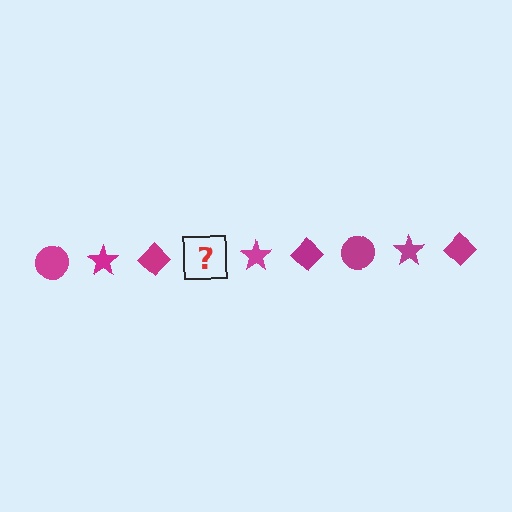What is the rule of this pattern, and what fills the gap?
The rule is that the pattern cycles through circle, star, diamond shapes in magenta. The gap should be filled with a magenta circle.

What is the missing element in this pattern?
The missing element is a magenta circle.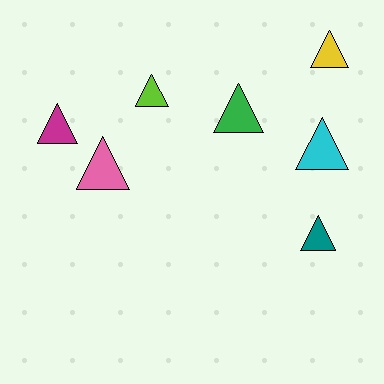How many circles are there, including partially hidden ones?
There are no circles.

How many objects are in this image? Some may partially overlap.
There are 7 objects.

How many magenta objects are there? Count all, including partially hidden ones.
There is 1 magenta object.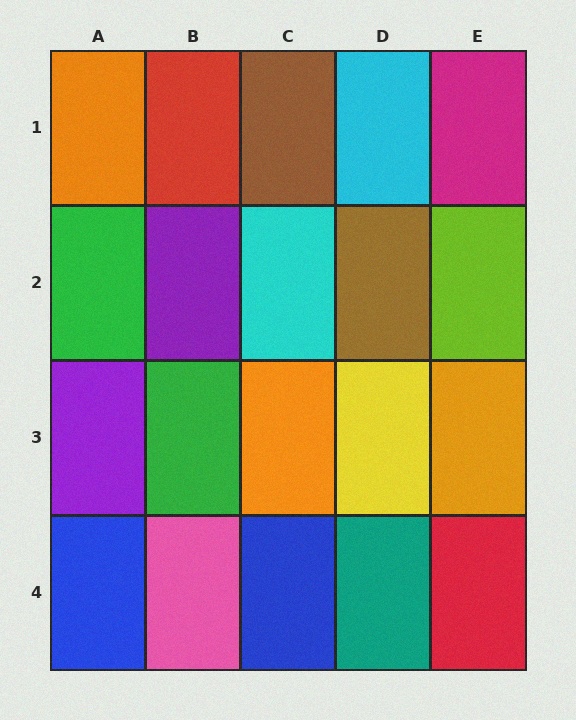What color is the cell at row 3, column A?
Purple.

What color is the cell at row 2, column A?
Green.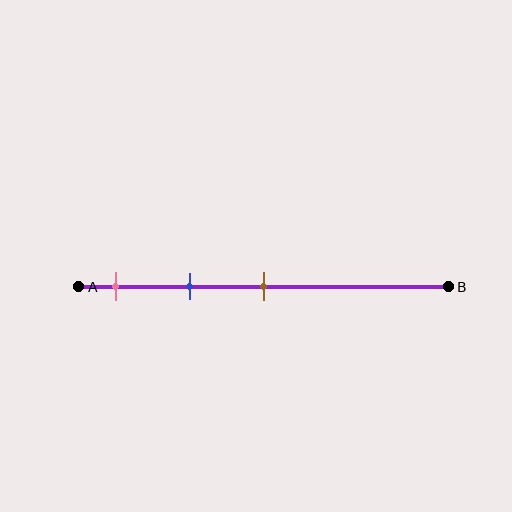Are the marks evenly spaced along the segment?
Yes, the marks are approximately evenly spaced.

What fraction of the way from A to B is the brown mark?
The brown mark is approximately 50% (0.5) of the way from A to B.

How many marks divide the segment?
There are 3 marks dividing the segment.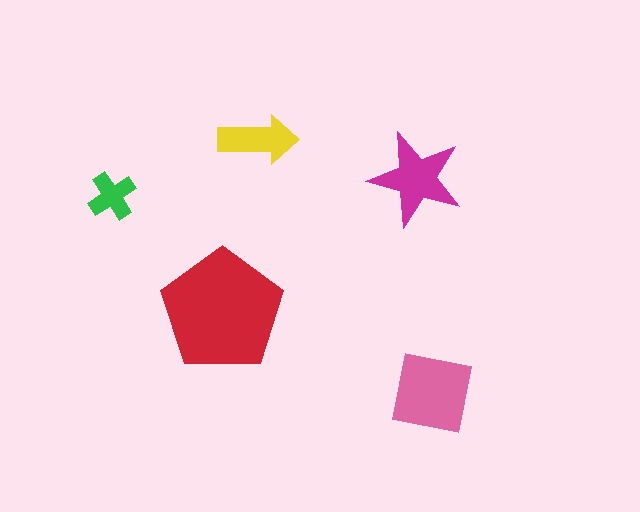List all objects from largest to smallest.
The red pentagon, the pink square, the magenta star, the yellow arrow, the green cross.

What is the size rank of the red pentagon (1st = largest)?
1st.